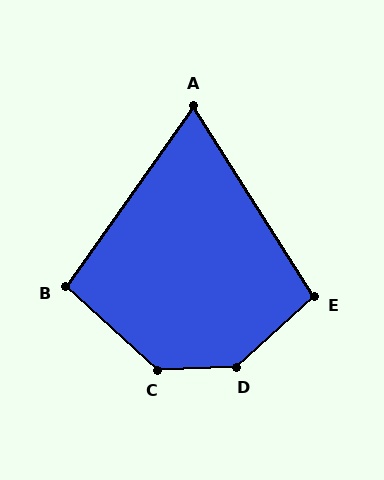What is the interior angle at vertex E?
Approximately 100 degrees (obtuse).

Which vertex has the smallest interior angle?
A, at approximately 67 degrees.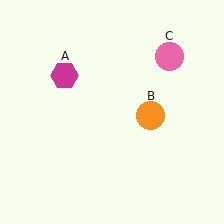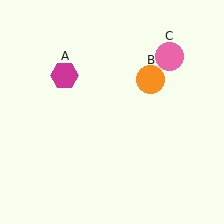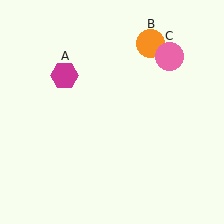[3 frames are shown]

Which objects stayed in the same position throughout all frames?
Magenta hexagon (object A) and pink circle (object C) remained stationary.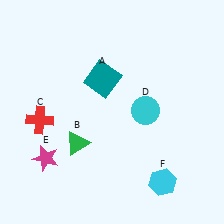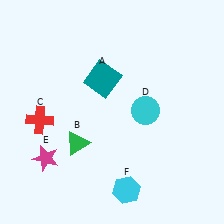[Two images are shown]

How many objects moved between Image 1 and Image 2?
1 object moved between the two images.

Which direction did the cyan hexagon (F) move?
The cyan hexagon (F) moved left.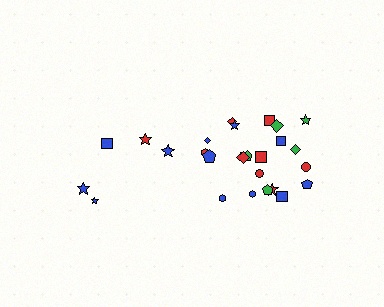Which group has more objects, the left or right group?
The right group.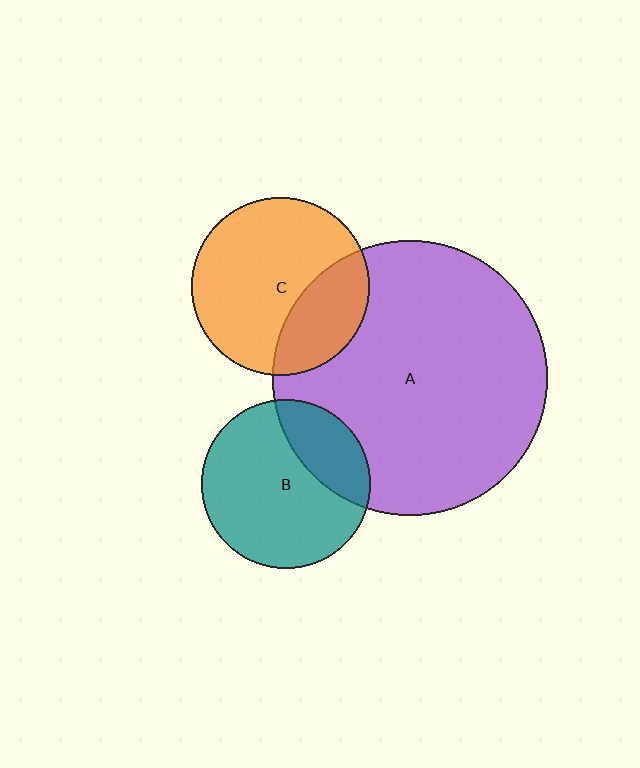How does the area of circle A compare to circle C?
Approximately 2.4 times.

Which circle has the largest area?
Circle A (purple).